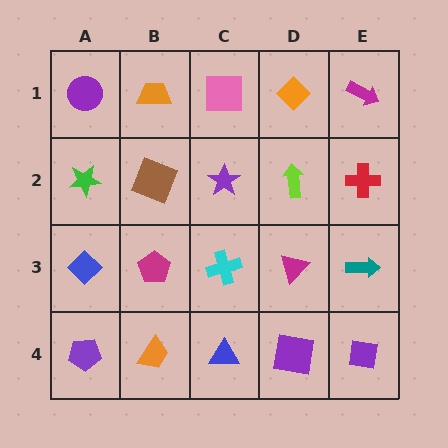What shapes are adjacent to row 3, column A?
A green star (row 2, column A), a purple pentagon (row 4, column A), a magenta pentagon (row 3, column B).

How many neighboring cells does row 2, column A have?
3.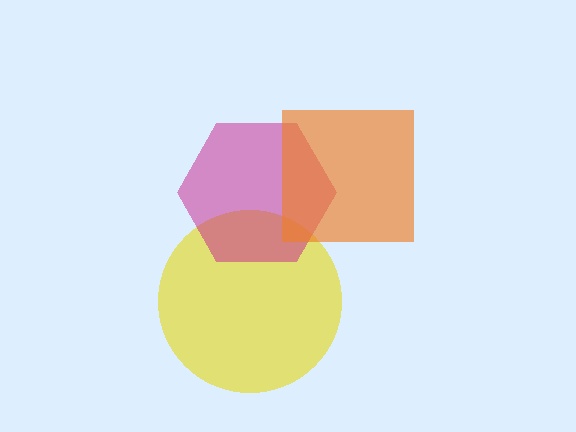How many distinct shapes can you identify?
There are 3 distinct shapes: a yellow circle, a magenta hexagon, an orange square.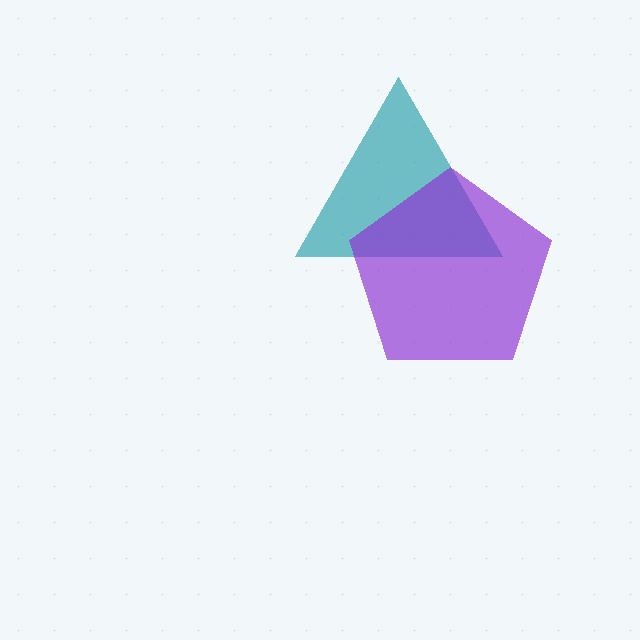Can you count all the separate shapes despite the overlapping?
Yes, there are 2 separate shapes.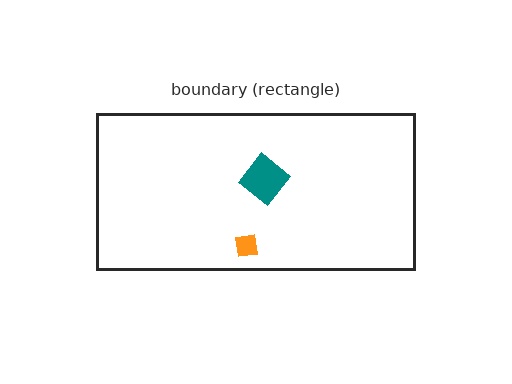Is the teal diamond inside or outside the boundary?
Inside.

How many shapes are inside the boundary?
2 inside, 0 outside.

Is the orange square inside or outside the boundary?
Inside.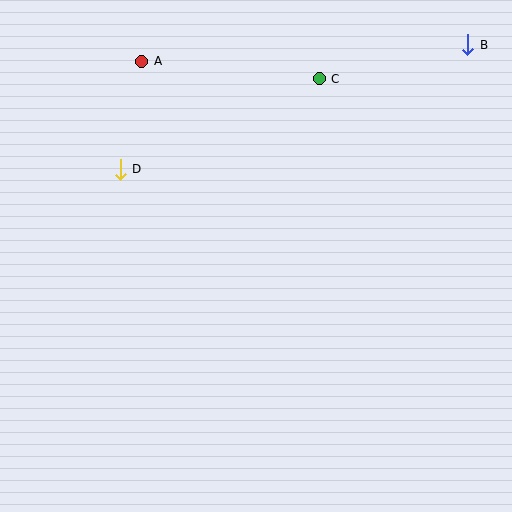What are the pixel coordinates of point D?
Point D is at (120, 169).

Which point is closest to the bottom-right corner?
Point B is closest to the bottom-right corner.